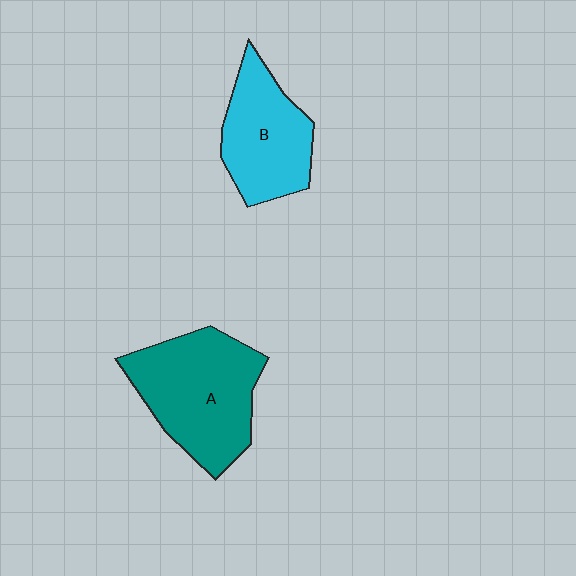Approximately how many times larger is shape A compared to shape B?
Approximately 1.3 times.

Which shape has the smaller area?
Shape B (cyan).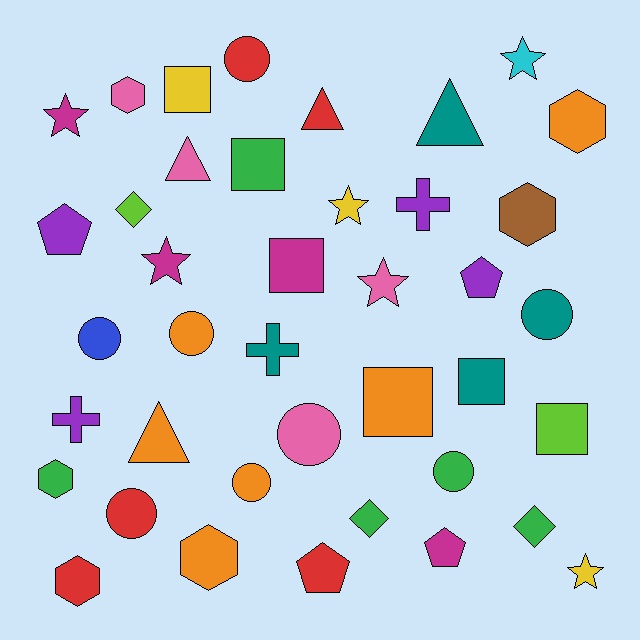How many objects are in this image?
There are 40 objects.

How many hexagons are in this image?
There are 6 hexagons.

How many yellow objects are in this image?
There are 3 yellow objects.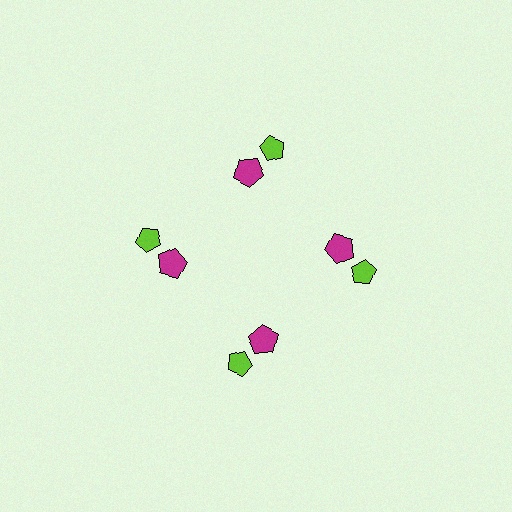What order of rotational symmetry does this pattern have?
This pattern has 4-fold rotational symmetry.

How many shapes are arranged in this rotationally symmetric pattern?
There are 8 shapes, arranged in 4 groups of 2.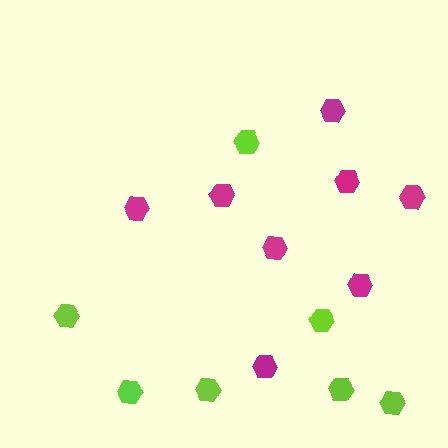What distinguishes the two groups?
There are 2 groups: one group of magenta hexagons (8) and one group of lime hexagons (7).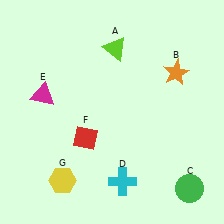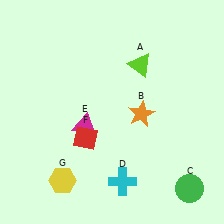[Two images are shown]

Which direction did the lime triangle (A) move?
The lime triangle (A) moved right.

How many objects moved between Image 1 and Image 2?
3 objects moved between the two images.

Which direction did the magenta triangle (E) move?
The magenta triangle (E) moved right.